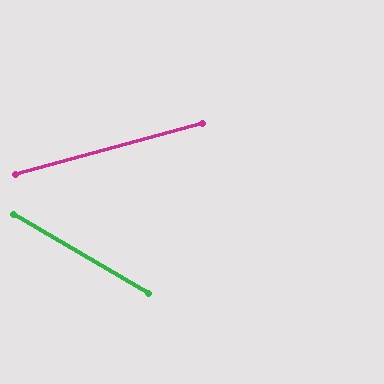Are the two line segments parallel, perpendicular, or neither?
Neither parallel nor perpendicular — they differ by about 46°.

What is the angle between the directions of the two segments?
Approximately 46 degrees.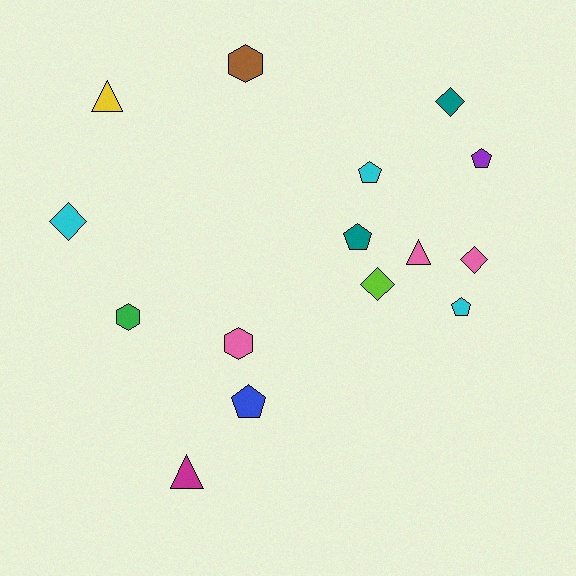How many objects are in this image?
There are 15 objects.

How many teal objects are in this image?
There are 2 teal objects.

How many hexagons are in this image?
There are 3 hexagons.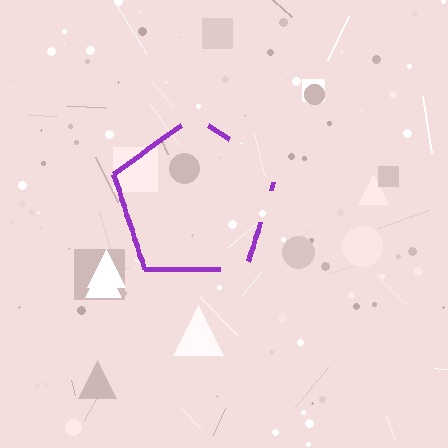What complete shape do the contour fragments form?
The contour fragments form a pentagon.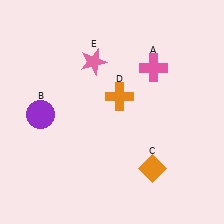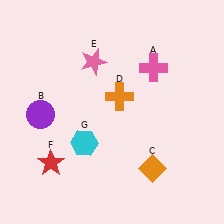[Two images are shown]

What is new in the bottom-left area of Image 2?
A red star (F) was added in the bottom-left area of Image 2.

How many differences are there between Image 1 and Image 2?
There are 2 differences between the two images.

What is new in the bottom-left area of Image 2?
A cyan hexagon (G) was added in the bottom-left area of Image 2.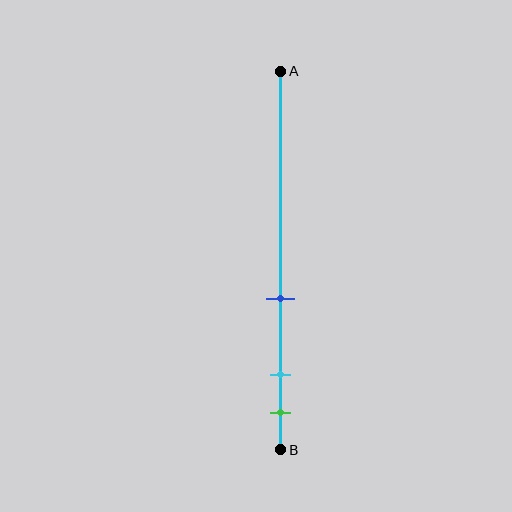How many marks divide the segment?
There are 3 marks dividing the segment.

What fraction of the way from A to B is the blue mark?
The blue mark is approximately 60% (0.6) of the way from A to B.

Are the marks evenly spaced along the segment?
No, the marks are not evenly spaced.